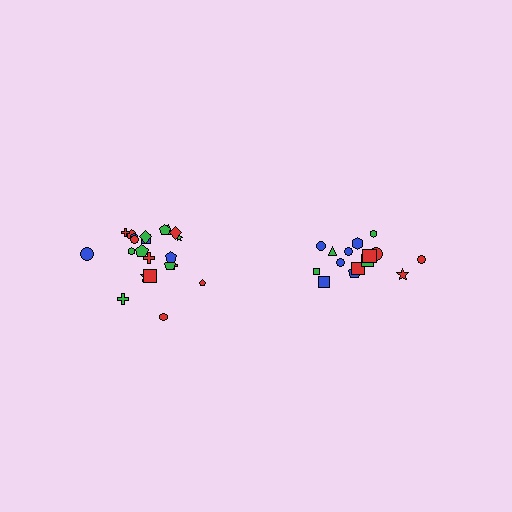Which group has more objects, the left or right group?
The left group.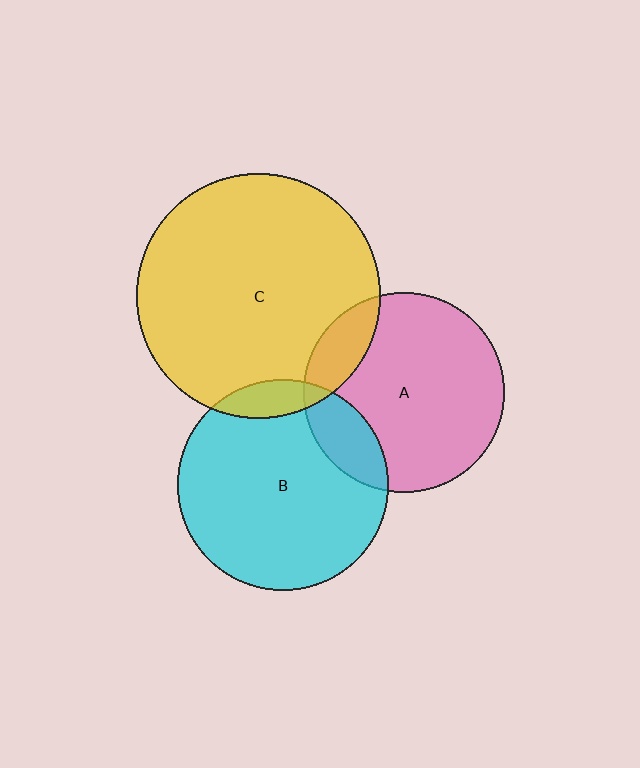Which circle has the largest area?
Circle C (yellow).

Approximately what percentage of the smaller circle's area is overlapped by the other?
Approximately 15%.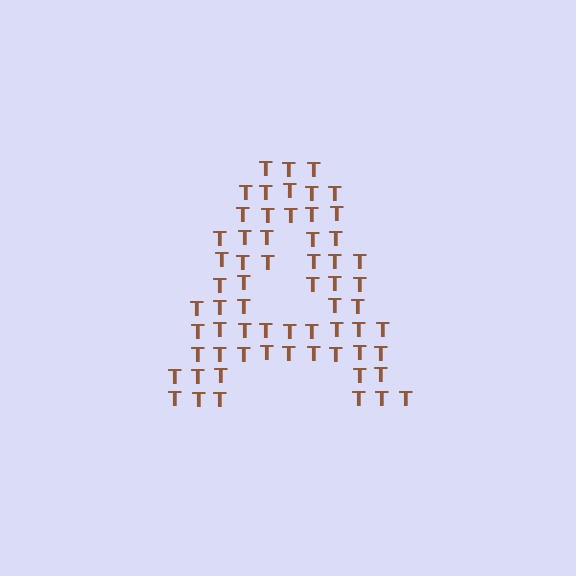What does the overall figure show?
The overall figure shows the letter A.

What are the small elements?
The small elements are letter T's.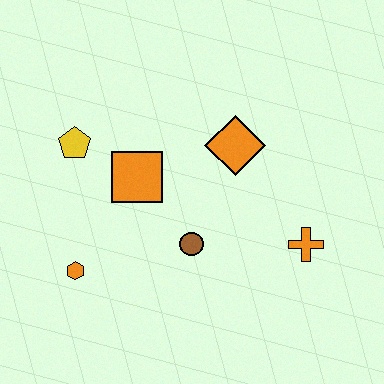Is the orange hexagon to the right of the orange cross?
No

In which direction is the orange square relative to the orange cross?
The orange square is to the left of the orange cross.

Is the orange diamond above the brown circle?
Yes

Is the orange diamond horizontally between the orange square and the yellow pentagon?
No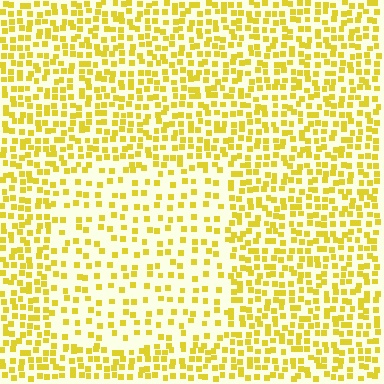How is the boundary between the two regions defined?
The boundary is defined by a change in element density (approximately 1.9x ratio). All elements are the same color, size, and shape.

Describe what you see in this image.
The image contains small yellow elements arranged at two different densities. A rectangle-shaped region is visible where the elements are less densely packed than the surrounding area.